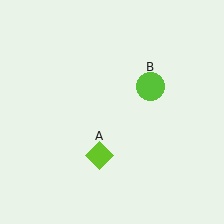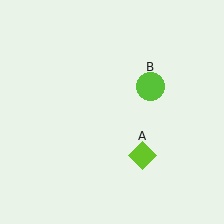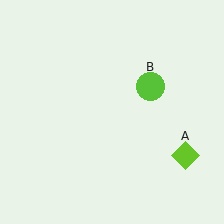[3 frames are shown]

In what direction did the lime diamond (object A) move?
The lime diamond (object A) moved right.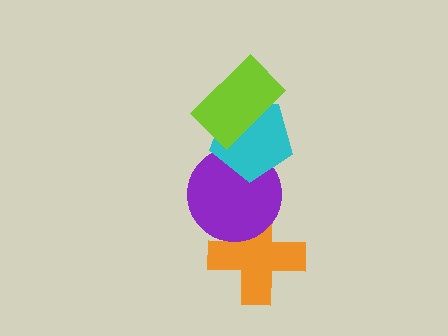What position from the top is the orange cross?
The orange cross is 4th from the top.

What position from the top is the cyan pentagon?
The cyan pentagon is 2nd from the top.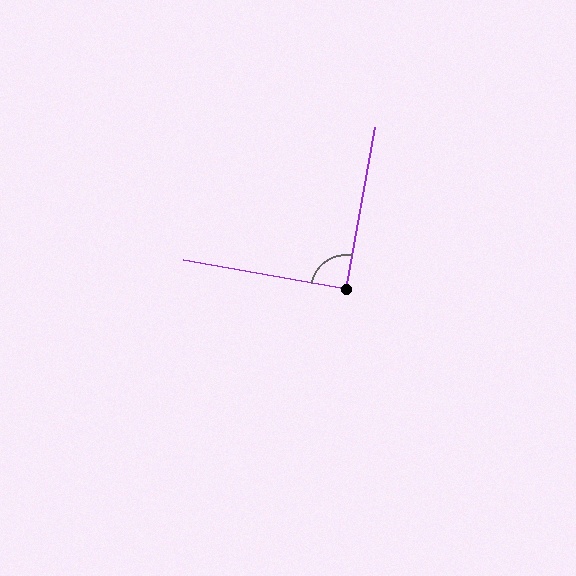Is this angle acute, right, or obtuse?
It is approximately a right angle.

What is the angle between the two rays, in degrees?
Approximately 90 degrees.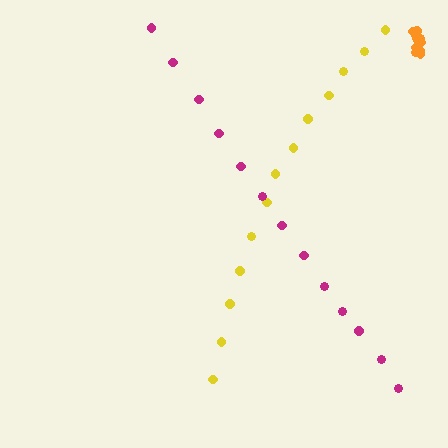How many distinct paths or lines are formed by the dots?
There are 3 distinct paths.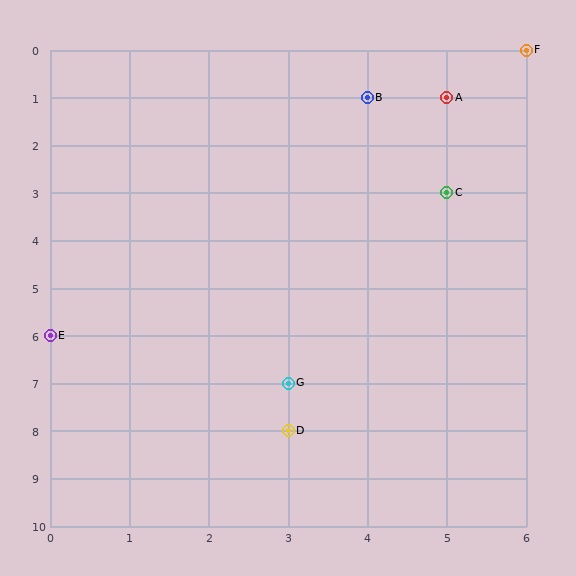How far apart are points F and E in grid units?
Points F and E are 6 columns and 6 rows apart (about 8.5 grid units diagonally).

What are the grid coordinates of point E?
Point E is at grid coordinates (0, 6).